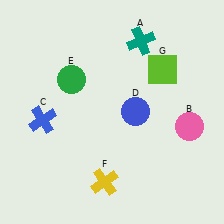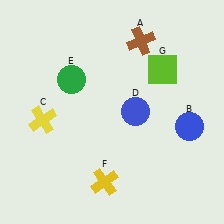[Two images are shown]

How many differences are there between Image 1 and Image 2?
There are 3 differences between the two images.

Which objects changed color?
A changed from teal to brown. B changed from pink to blue. C changed from blue to yellow.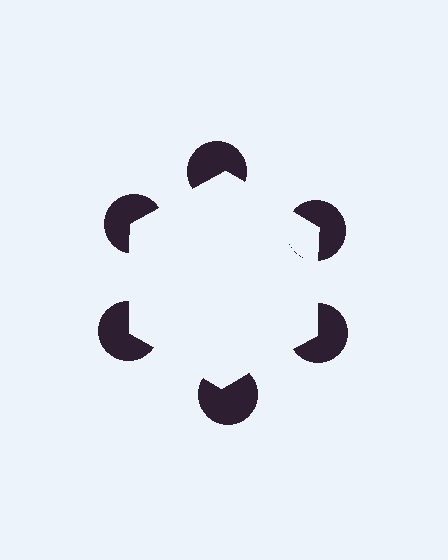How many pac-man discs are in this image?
There are 6 — one at each vertex of the illusory hexagon.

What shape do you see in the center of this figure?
An illusory hexagon — its edges are inferred from the aligned wedge cuts in the pac-man discs, not physically drawn.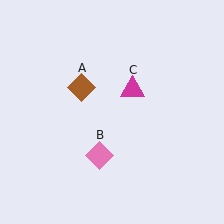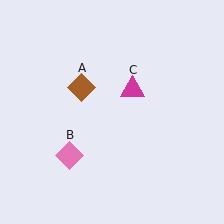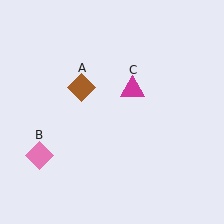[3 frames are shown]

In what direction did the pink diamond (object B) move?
The pink diamond (object B) moved left.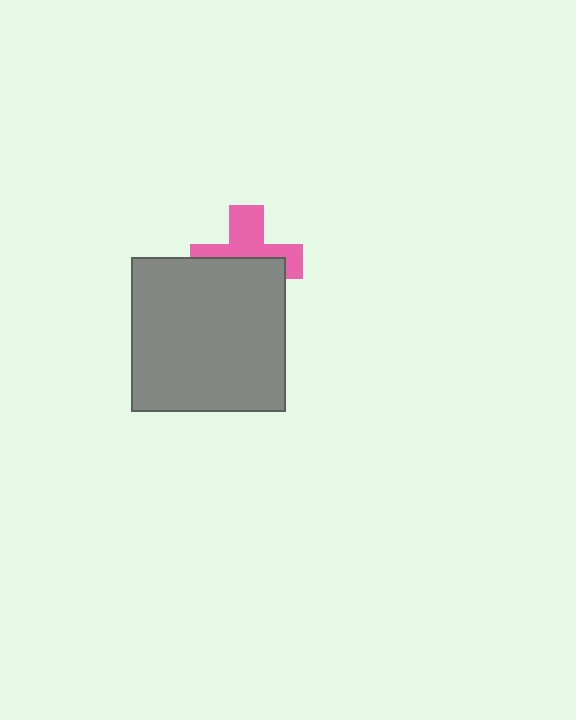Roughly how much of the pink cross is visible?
About half of it is visible (roughly 49%).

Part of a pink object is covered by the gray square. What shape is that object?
It is a cross.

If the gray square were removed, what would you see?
You would see the complete pink cross.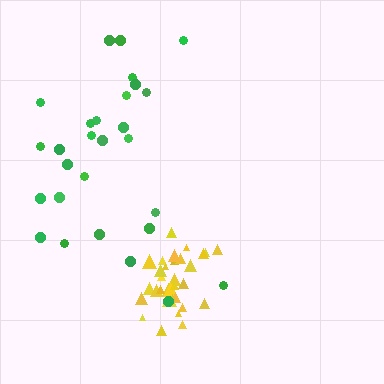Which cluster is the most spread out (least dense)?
Green.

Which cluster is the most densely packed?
Yellow.